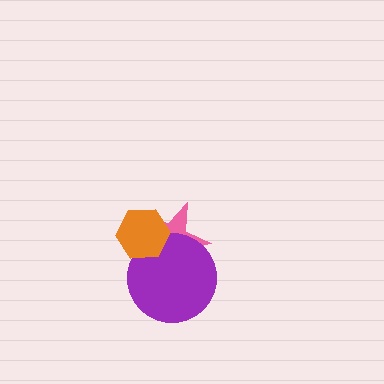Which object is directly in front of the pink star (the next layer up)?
The purple circle is directly in front of the pink star.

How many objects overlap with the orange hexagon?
2 objects overlap with the orange hexagon.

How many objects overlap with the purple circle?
2 objects overlap with the purple circle.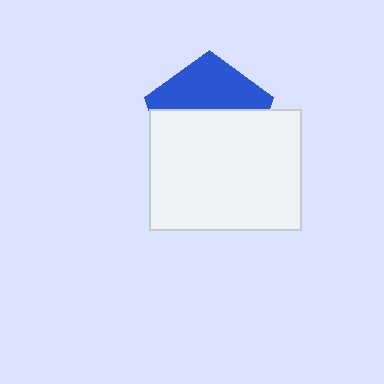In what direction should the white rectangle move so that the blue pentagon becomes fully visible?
The white rectangle should move down. That is the shortest direction to clear the overlap and leave the blue pentagon fully visible.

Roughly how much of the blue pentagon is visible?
A small part of it is visible (roughly 42%).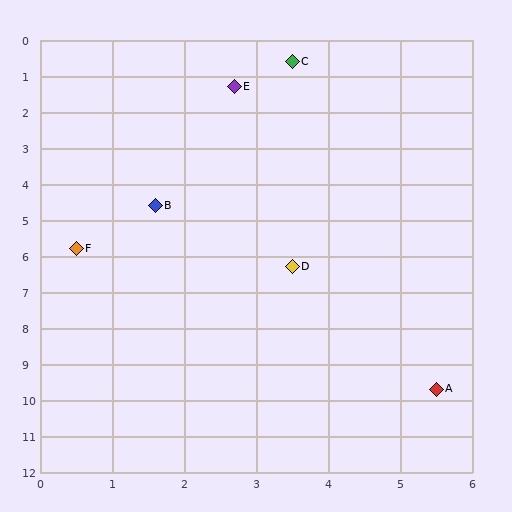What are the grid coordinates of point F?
Point F is at approximately (0.5, 5.8).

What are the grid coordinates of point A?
Point A is at approximately (5.5, 9.7).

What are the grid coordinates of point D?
Point D is at approximately (3.5, 6.3).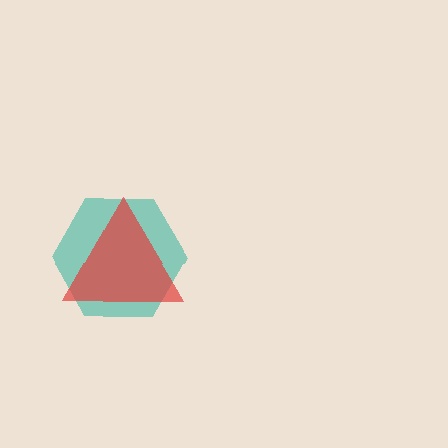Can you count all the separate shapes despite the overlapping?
Yes, there are 2 separate shapes.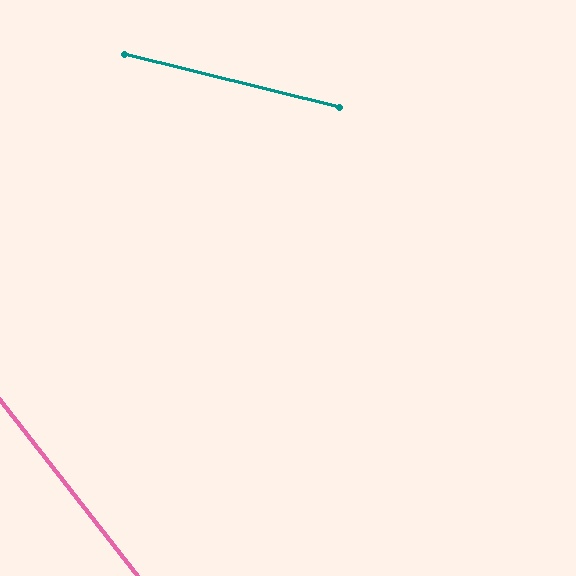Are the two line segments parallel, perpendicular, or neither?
Neither parallel nor perpendicular — they differ by about 38°.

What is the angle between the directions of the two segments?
Approximately 38 degrees.